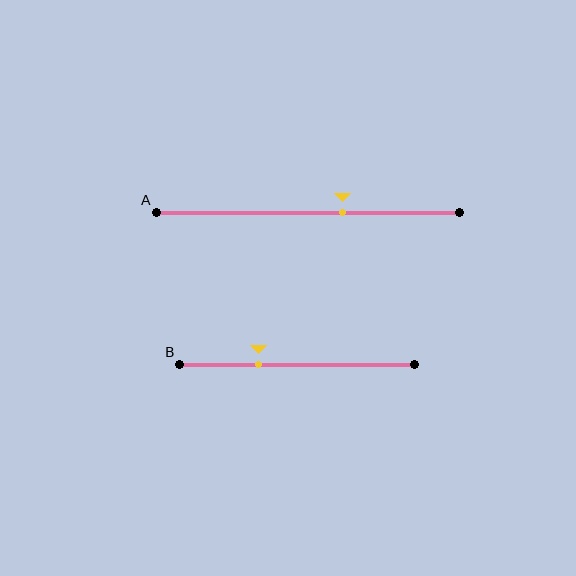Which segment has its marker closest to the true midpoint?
Segment A has its marker closest to the true midpoint.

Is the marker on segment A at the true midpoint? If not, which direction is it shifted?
No, the marker on segment A is shifted to the right by about 11% of the segment length.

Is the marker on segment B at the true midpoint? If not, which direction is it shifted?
No, the marker on segment B is shifted to the left by about 17% of the segment length.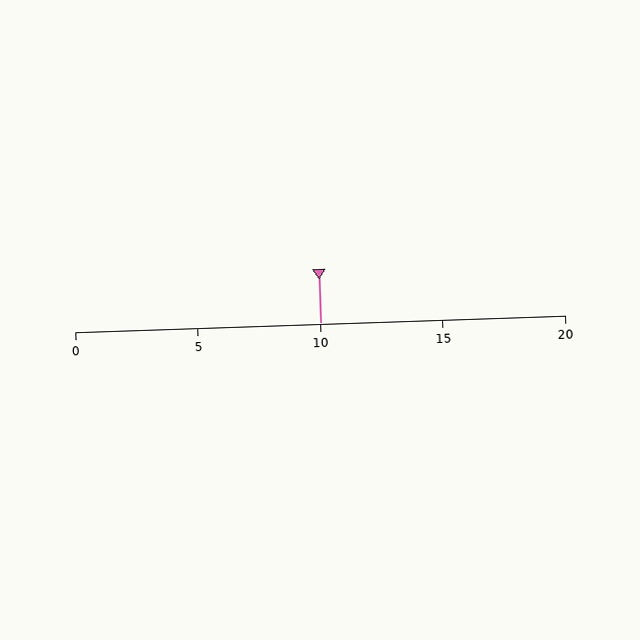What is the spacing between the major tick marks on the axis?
The major ticks are spaced 5 apart.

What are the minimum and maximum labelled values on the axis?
The axis runs from 0 to 20.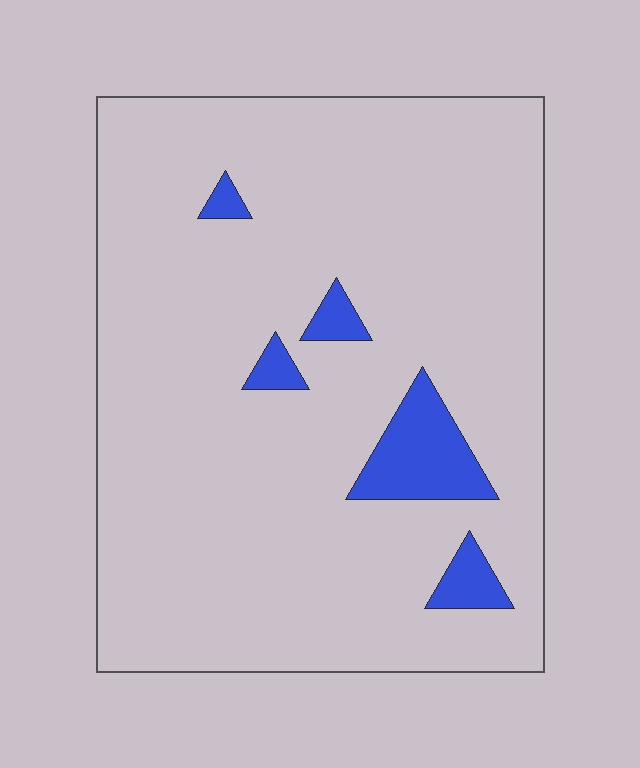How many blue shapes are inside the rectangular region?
5.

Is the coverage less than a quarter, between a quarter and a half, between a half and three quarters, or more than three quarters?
Less than a quarter.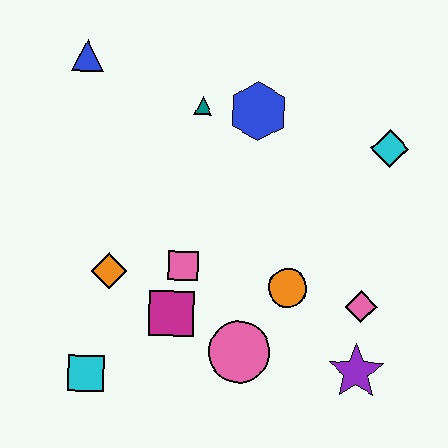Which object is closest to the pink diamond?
The purple star is closest to the pink diamond.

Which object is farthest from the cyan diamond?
The cyan square is farthest from the cyan diamond.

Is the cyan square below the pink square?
Yes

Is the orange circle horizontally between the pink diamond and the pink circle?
Yes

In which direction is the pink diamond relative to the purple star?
The pink diamond is above the purple star.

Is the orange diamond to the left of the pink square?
Yes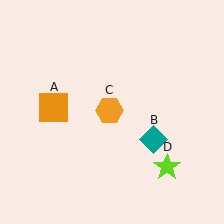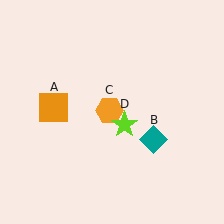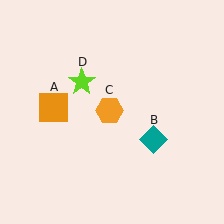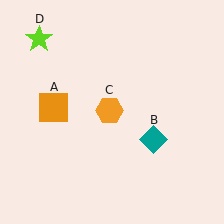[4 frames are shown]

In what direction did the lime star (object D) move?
The lime star (object D) moved up and to the left.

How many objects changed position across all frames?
1 object changed position: lime star (object D).